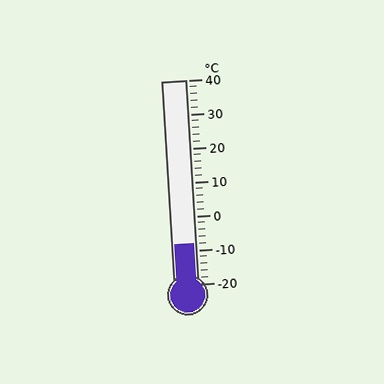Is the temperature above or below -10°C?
The temperature is above -10°C.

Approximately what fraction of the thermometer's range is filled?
The thermometer is filled to approximately 20% of its range.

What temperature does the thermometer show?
The thermometer shows approximately -8°C.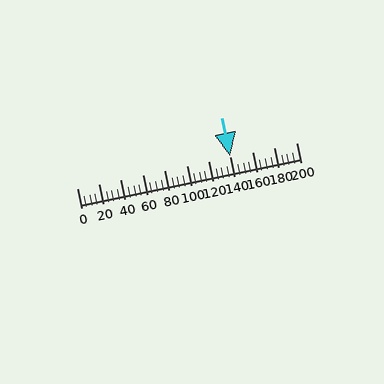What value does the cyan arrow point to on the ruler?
The cyan arrow points to approximately 140.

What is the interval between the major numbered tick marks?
The major tick marks are spaced 20 units apart.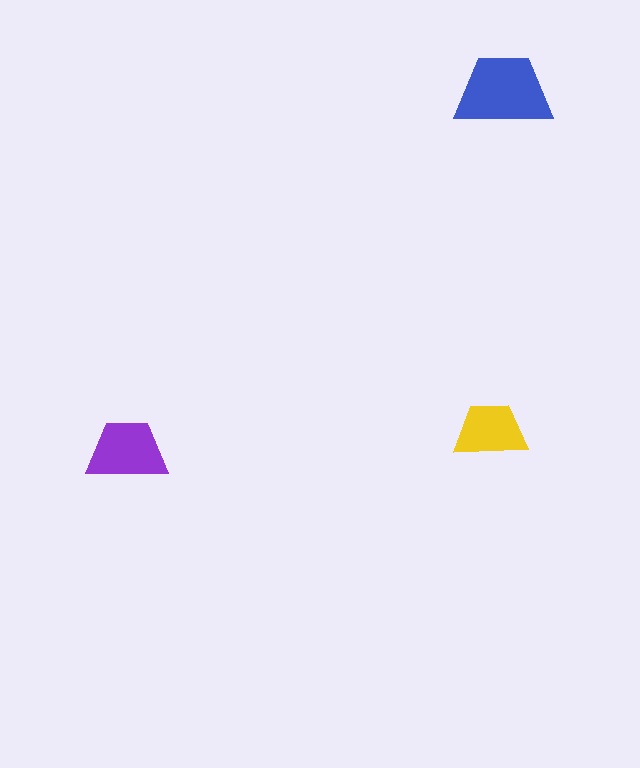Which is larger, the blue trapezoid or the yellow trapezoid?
The blue one.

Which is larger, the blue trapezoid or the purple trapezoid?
The blue one.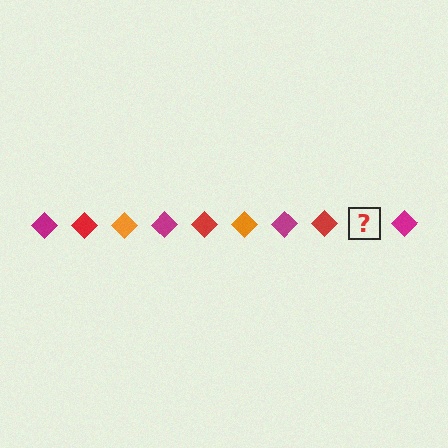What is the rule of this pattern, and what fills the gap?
The rule is that the pattern cycles through magenta, red, orange diamonds. The gap should be filled with an orange diamond.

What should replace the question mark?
The question mark should be replaced with an orange diamond.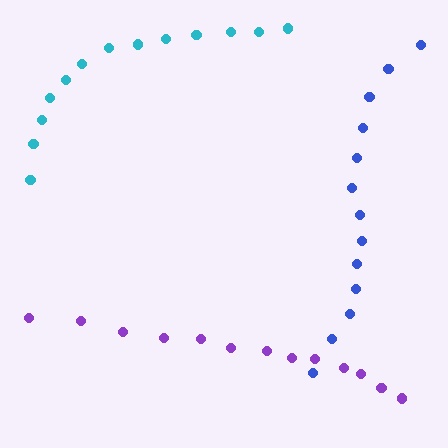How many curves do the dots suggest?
There are 3 distinct paths.